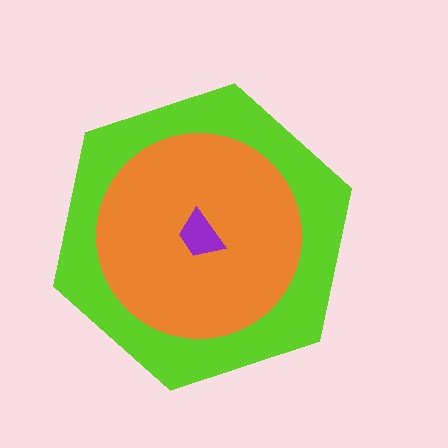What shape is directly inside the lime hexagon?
The orange circle.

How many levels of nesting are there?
3.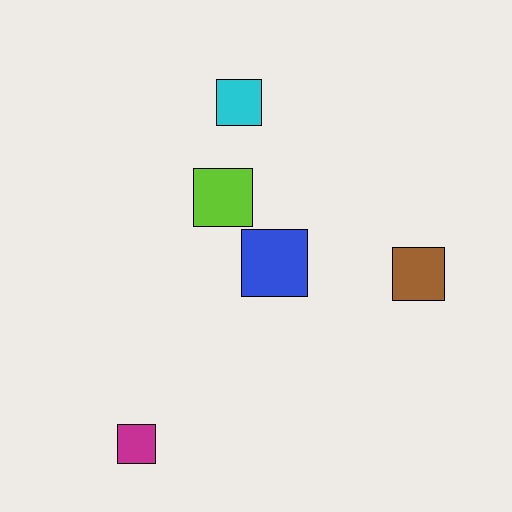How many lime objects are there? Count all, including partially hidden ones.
There is 1 lime object.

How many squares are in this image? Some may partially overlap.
There are 5 squares.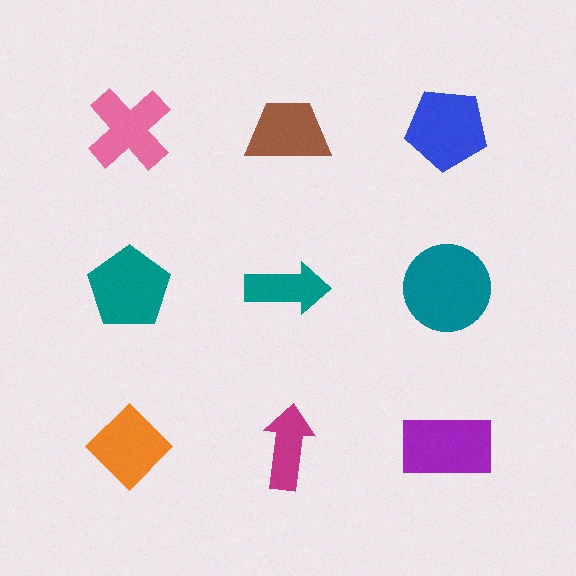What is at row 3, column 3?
A purple rectangle.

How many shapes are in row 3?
3 shapes.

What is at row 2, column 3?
A teal circle.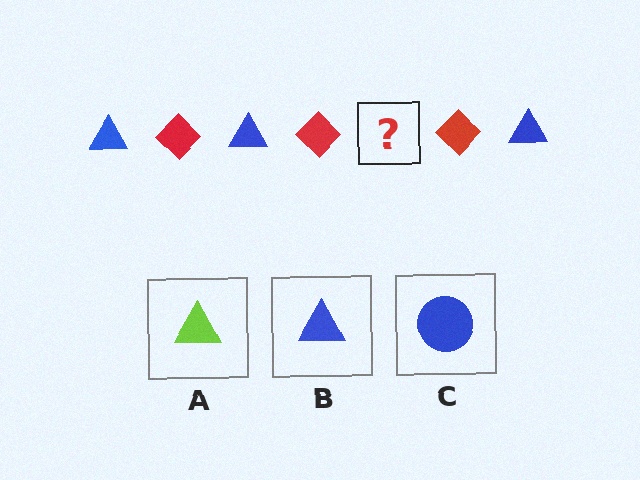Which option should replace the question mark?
Option B.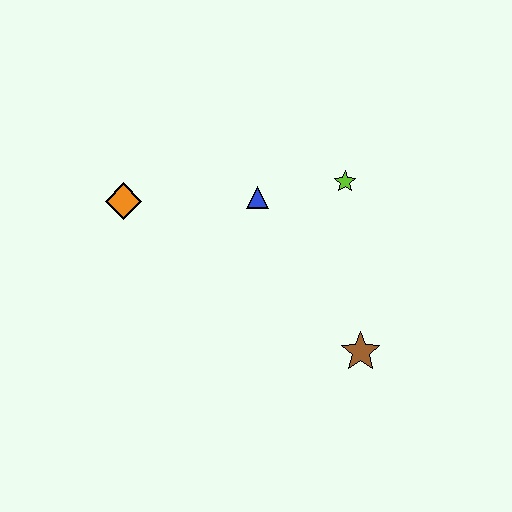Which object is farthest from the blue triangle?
The brown star is farthest from the blue triangle.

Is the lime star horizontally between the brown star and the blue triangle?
Yes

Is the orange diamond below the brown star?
No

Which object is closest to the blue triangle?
The lime star is closest to the blue triangle.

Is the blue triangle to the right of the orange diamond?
Yes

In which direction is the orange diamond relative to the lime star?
The orange diamond is to the left of the lime star.